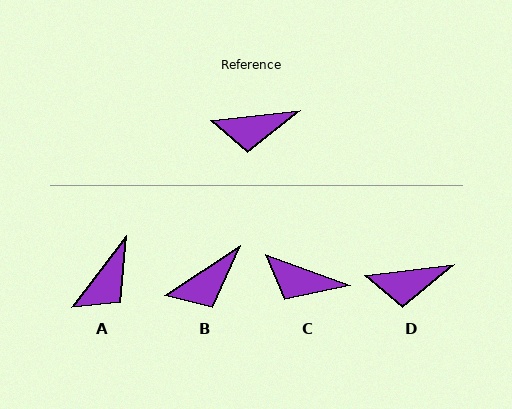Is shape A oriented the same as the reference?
No, it is off by about 46 degrees.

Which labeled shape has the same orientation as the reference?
D.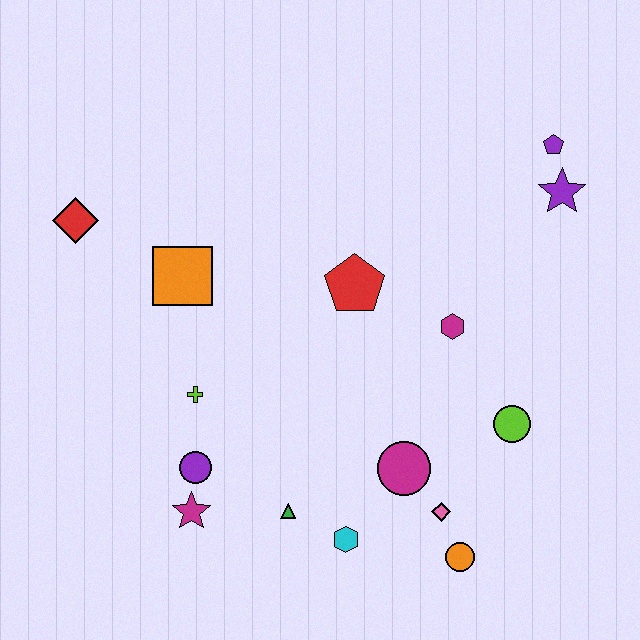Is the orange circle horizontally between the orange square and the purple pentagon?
Yes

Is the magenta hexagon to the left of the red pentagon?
No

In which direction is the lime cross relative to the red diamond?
The lime cross is below the red diamond.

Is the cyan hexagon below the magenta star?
Yes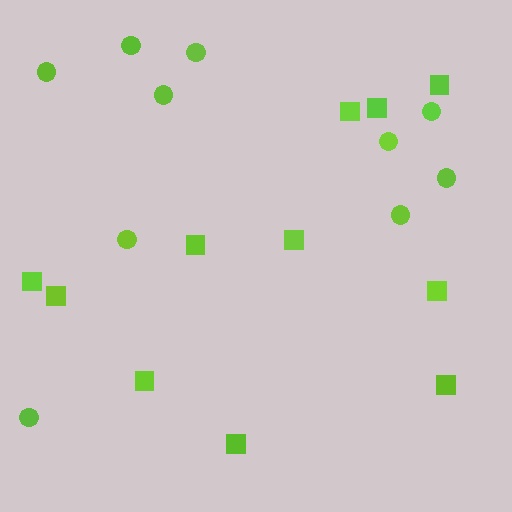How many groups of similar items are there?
There are 2 groups: one group of circles (10) and one group of squares (11).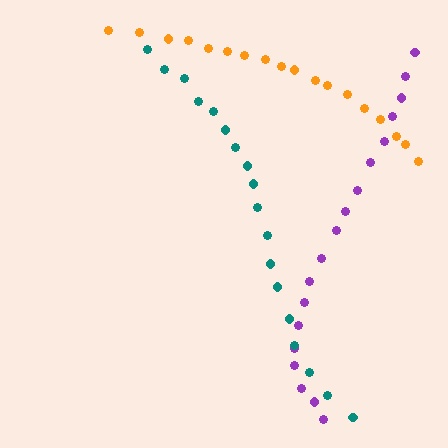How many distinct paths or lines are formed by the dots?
There are 3 distinct paths.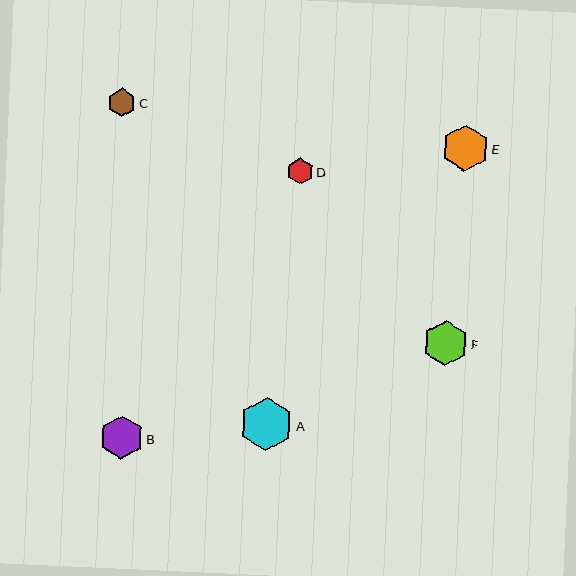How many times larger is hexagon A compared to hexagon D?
Hexagon A is approximately 2.1 times the size of hexagon D.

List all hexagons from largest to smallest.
From largest to smallest: A, E, F, B, C, D.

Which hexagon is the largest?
Hexagon A is the largest with a size of approximately 54 pixels.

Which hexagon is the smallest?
Hexagon D is the smallest with a size of approximately 26 pixels.